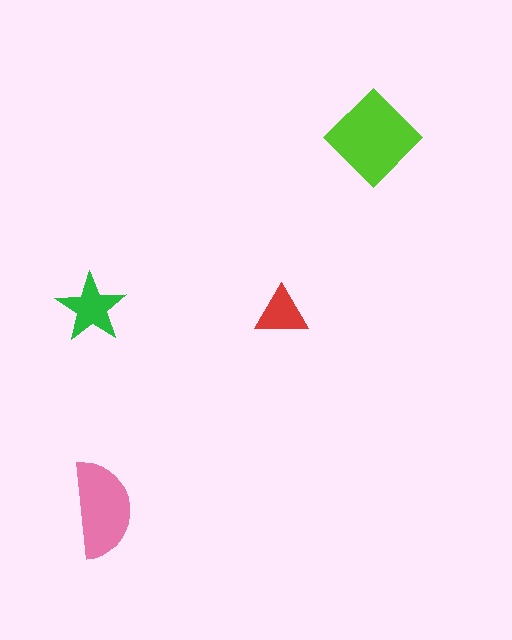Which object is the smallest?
The red triangle.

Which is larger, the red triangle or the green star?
The green star.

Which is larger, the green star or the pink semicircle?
The pink semicircle.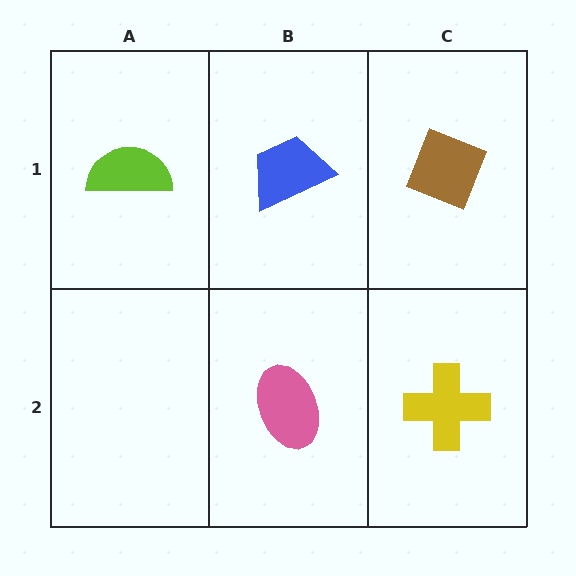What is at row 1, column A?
A lime semicircle.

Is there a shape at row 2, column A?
No, that cell is empty.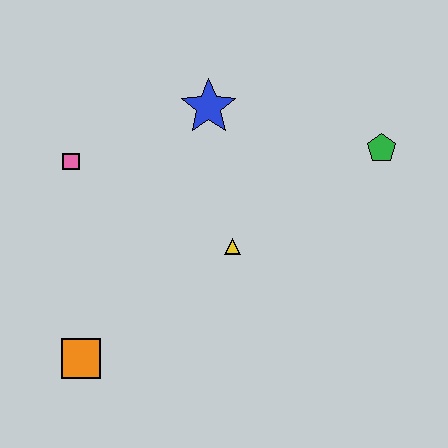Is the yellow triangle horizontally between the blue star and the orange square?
No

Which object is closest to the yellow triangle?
The blue star is closest to the yellow triangle.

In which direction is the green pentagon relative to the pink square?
The green pentagon is to the right of the pink square.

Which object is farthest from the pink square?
The green pentagon is farthest from the pink square.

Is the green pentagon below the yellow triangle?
No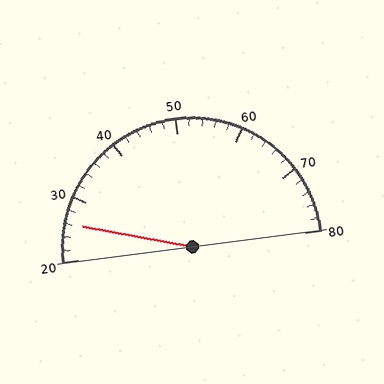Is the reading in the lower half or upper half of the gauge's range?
The reading is in the lower half of the range (20 to 80).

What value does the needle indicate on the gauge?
The needle indicates approximately 26.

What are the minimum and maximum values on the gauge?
The gauge ranges from 20 to 80.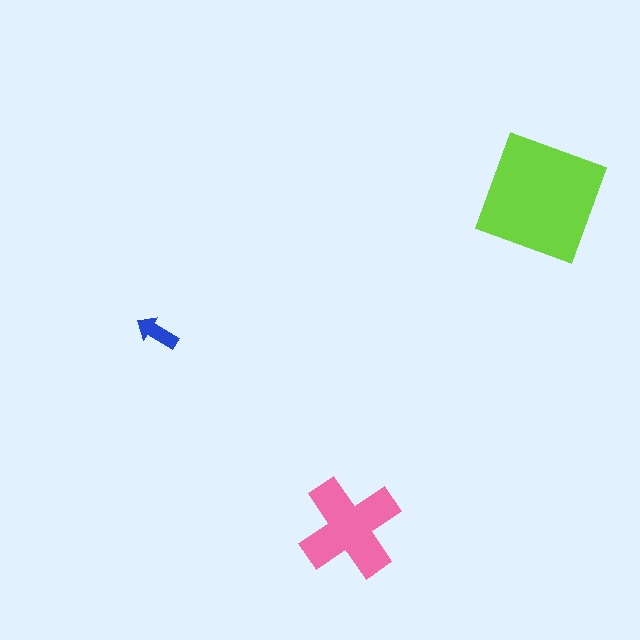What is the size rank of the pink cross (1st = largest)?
2nd.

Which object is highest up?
The lime square is topmost.